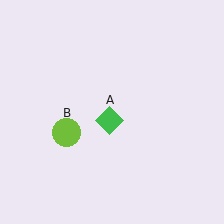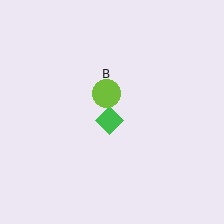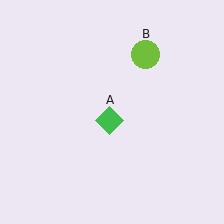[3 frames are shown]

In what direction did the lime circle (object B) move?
The lime circle (object B) moved up and to the right.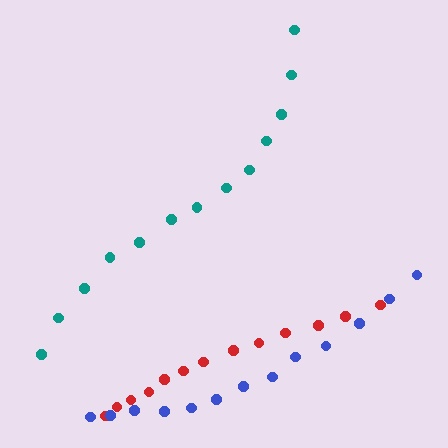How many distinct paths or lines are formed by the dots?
There are 3 distinct paths.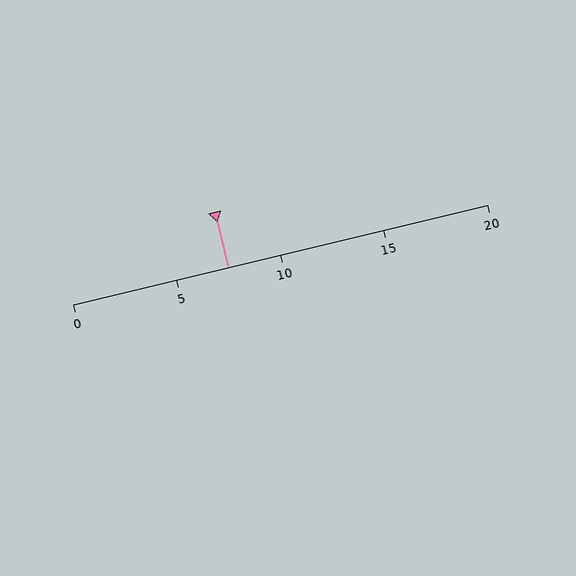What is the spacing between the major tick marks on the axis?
The major ticks are spaced 5 apart.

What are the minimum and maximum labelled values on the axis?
The axis runs from 0 to 20.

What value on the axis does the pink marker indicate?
The marker indicates approximately 7.5.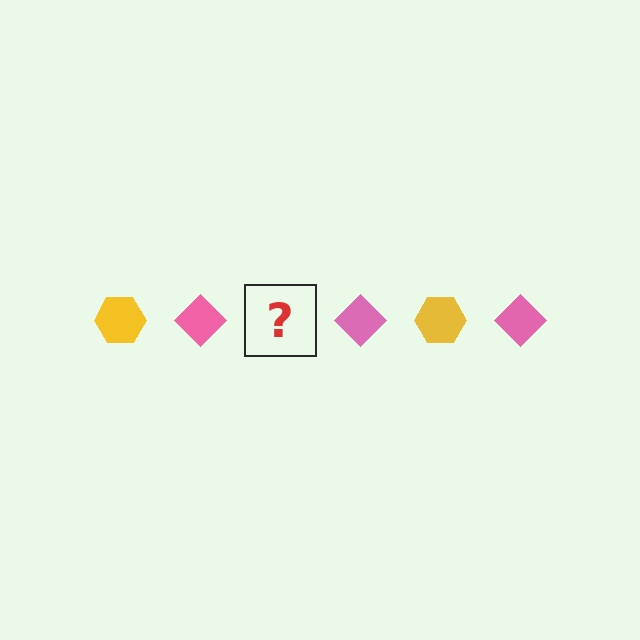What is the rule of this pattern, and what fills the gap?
The rule is that the pattern alternates between yellow hexagon and pink diamond. The gap should be filled with a yellow hexagon.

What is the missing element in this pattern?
The missing element is a yellow hexagon.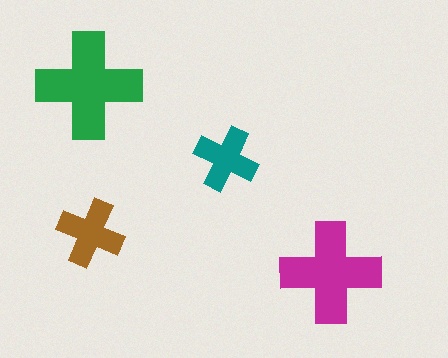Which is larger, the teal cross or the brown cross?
The brown one.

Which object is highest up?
The green cross is topmost.